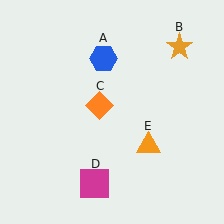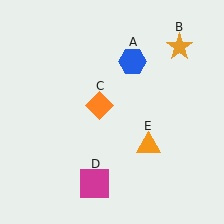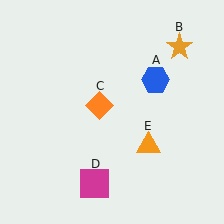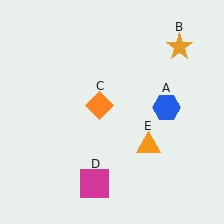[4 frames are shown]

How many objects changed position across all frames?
1 object changed position: blue hexagon (object A).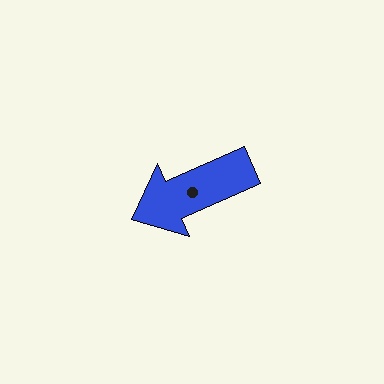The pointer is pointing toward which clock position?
Roughly 8 o'clock.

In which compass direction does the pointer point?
Southwest.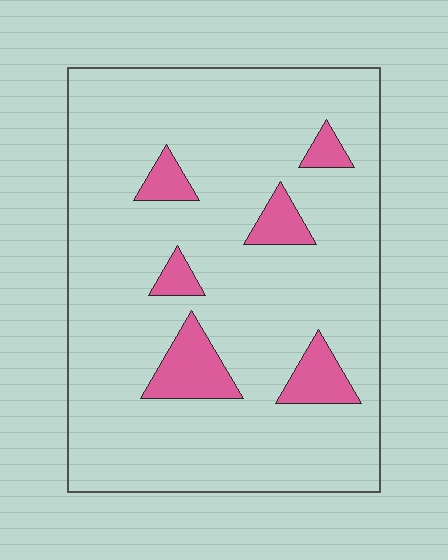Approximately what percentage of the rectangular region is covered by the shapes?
Approximately 10%.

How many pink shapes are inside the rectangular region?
6.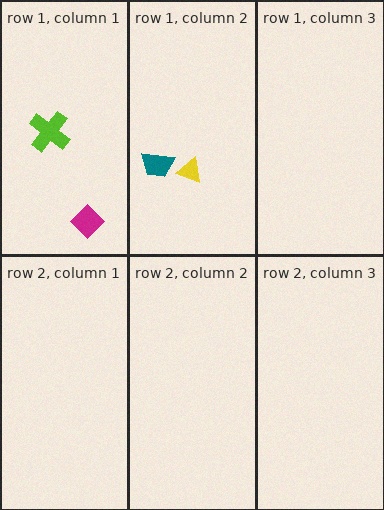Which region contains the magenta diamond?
The row 1, column 1 region.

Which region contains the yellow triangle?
The row 1, column 2 region.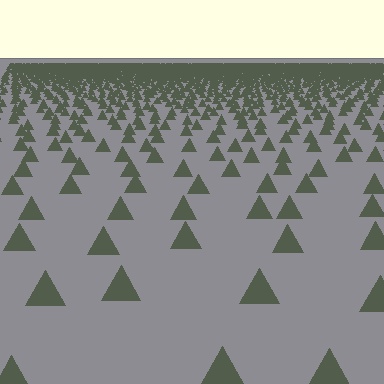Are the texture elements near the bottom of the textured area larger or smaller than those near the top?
Larger. Near the bottom, elements are closer to the viewer and appear at a bigger on-screen size.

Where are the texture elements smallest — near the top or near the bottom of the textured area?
Near the top.